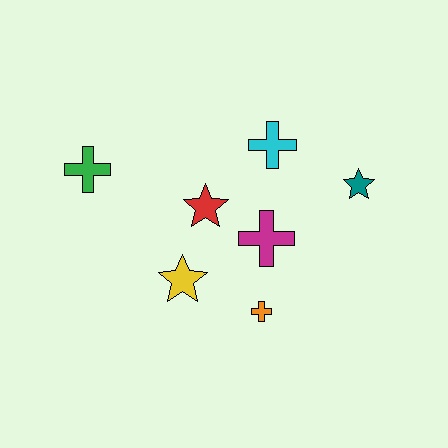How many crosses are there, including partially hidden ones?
There are 4 crosses.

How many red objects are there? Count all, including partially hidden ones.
There is 1 red object.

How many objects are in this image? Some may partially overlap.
There are 7 objects.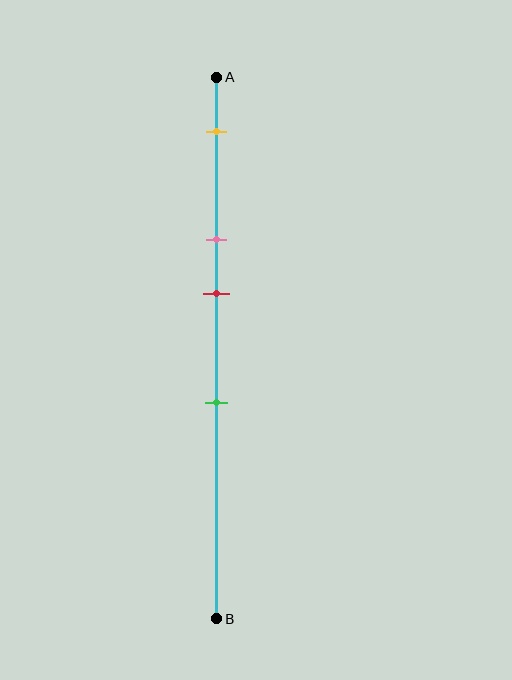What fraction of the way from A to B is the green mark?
The green mark is approximately 60% (0.6) of the way from A to B.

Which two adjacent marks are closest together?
The pink and red marks are the closest adjacent pair.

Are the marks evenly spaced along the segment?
No, the marks are not evenly spaced.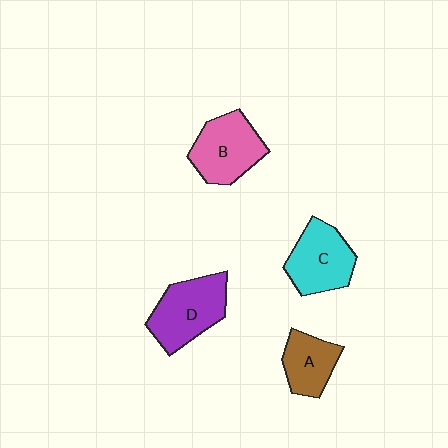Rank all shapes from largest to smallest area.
From largest to smallest: D (purple), B (pink), C (cyan), A (brown).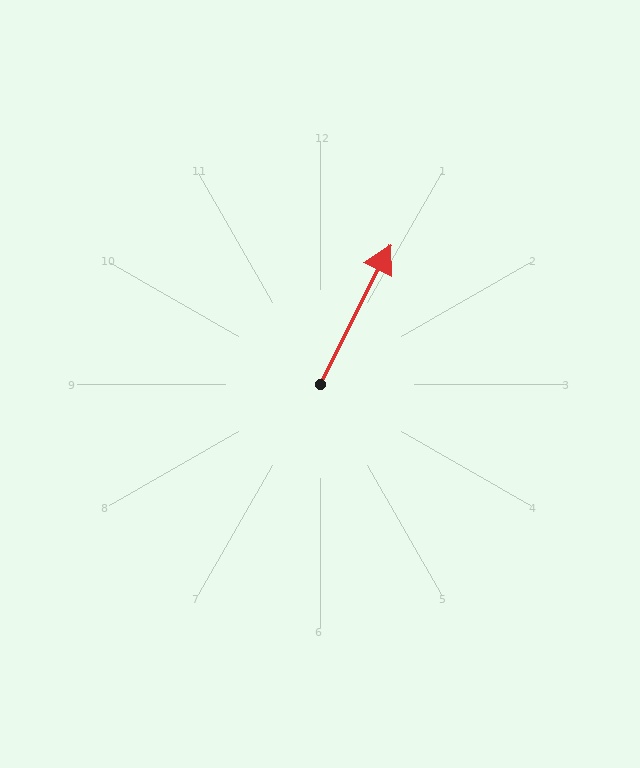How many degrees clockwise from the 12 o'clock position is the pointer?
Approximately 27 degrees.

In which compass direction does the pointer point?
Northeast.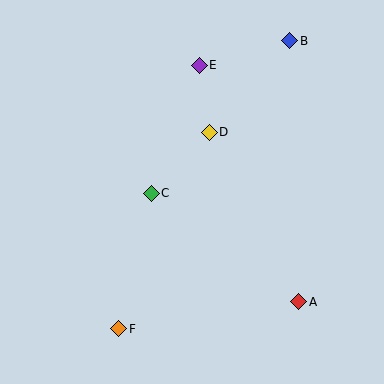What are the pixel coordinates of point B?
Point B is at (290, 41).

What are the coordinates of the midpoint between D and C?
The midpoint between D and C is at (180, 163).